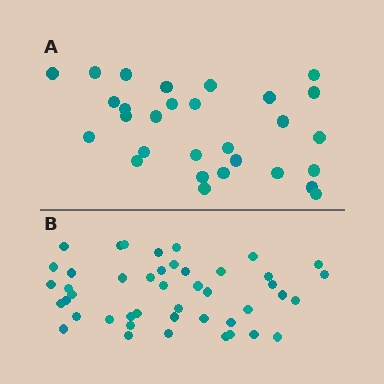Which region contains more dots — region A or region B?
Region B (the bottom region) has more dots.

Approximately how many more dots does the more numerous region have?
Region B has approximately 15 more dots than region A.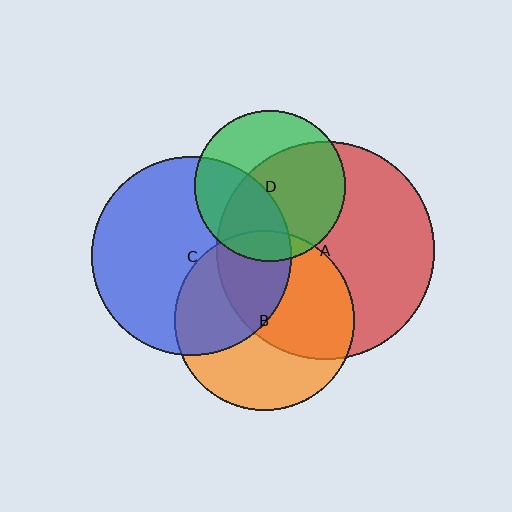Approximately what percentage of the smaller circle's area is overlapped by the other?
Approximately 10%.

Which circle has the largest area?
Circle A (red).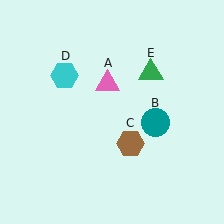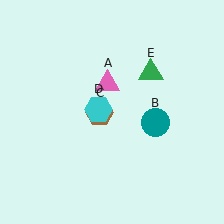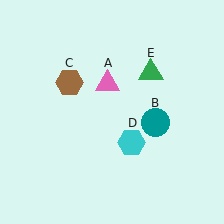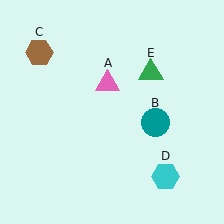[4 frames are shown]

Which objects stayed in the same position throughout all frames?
Pink triangle (object A) and teal circle (object B) and green triangle (object E) remained stationary.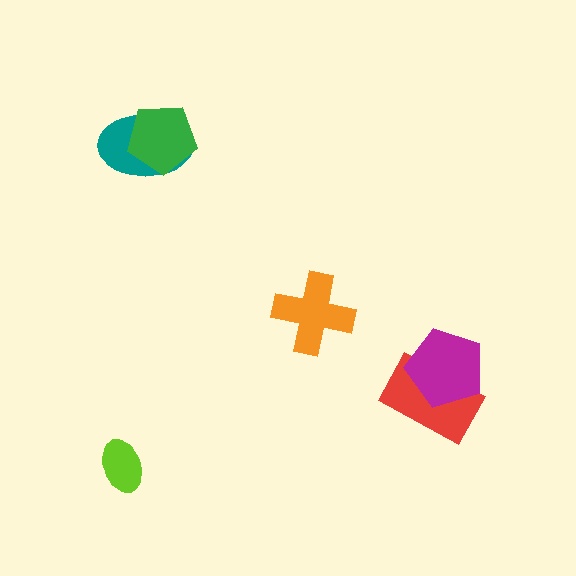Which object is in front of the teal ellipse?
The green pentagon is in front of the teal ellipse.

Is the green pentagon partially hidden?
No, no other shape covers it.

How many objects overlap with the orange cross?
0 objects overlap with the orange cross.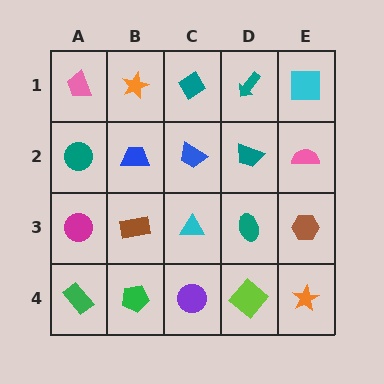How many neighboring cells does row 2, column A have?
3.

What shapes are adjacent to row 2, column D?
A teal arrow (row 1, column D), a teal ellipse (row 3, column D), a blue trapezoid (row 2, column C), a pink semicircle (row 2, column E).